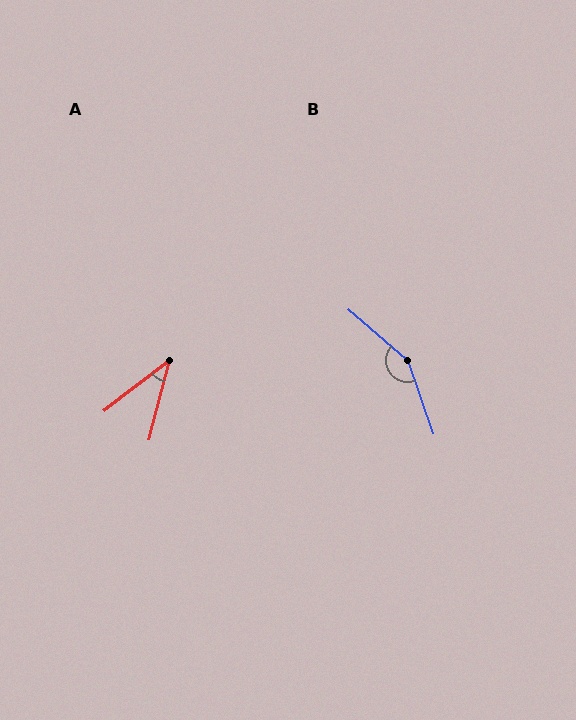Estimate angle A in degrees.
Approximately 38 degrees.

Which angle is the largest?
B, at approximately 150 degrees.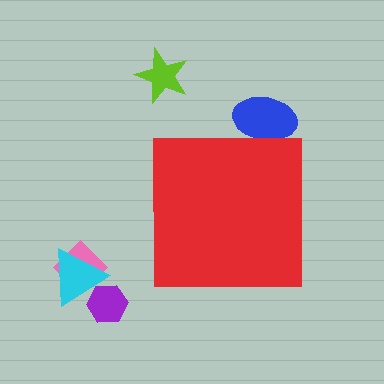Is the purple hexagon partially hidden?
No, the purple hexagon is fully visible.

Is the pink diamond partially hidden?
No, the pink diamond is fully visible.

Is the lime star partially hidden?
No, the lime star is fully visible.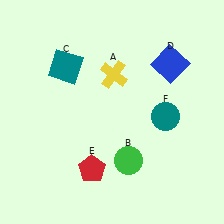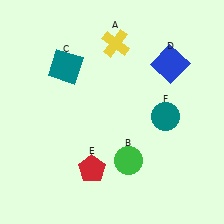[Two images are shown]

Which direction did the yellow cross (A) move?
The yellow cross (A) moved up.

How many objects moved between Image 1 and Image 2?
1 object moved between the two images.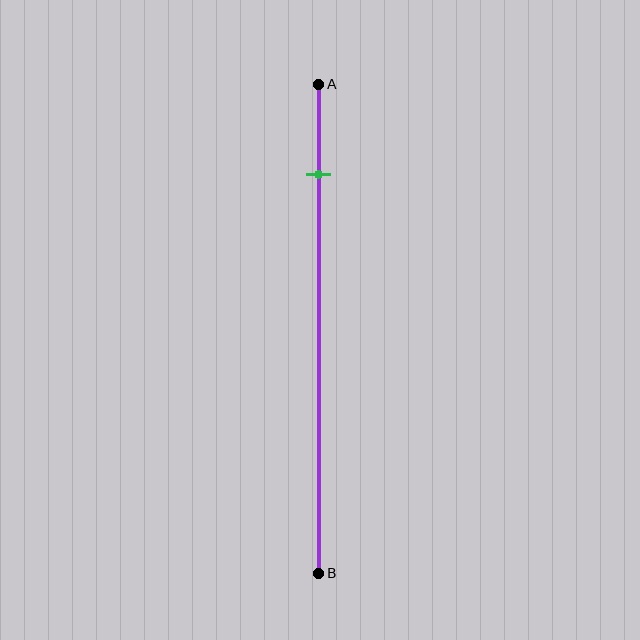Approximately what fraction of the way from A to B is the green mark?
The green mark is approximately 20% of the way from A to B.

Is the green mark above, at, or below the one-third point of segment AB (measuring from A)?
The green mark is above the one-third point of segment AB.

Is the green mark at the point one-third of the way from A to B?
No, the mark is at about 20% from A, not at the 33% one-third point.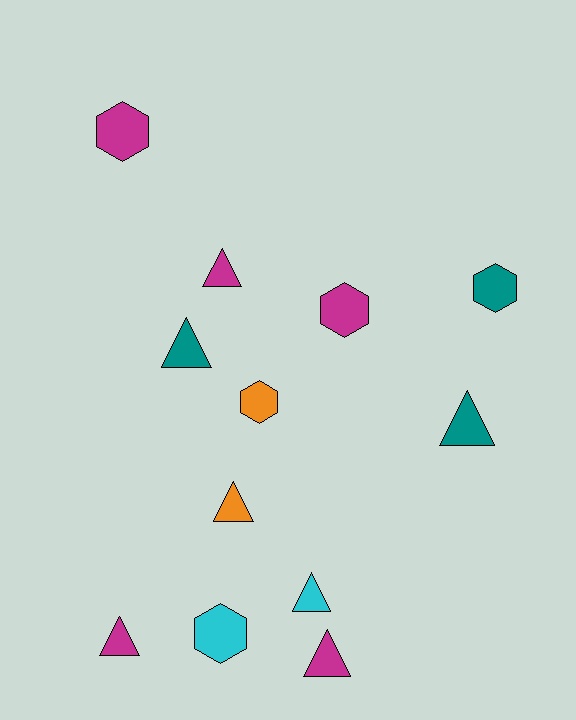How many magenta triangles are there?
There are 3 magenta triangles.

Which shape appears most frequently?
Triangle, with 7 objects.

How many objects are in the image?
There are 12 objects.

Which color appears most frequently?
Magenta, with 5 objects.